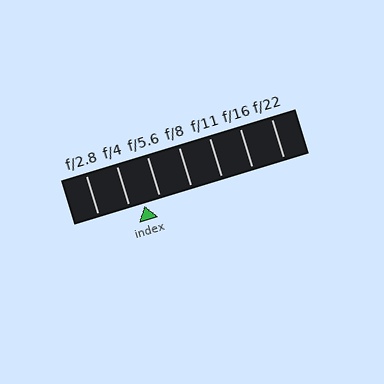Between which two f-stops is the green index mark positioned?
The index mark is between f/4 and f/5.6.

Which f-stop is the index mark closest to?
The index mark is closest to f/4.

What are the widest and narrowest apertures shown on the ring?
The widest aperture shown is f/2.8 and the narrowest is f/22.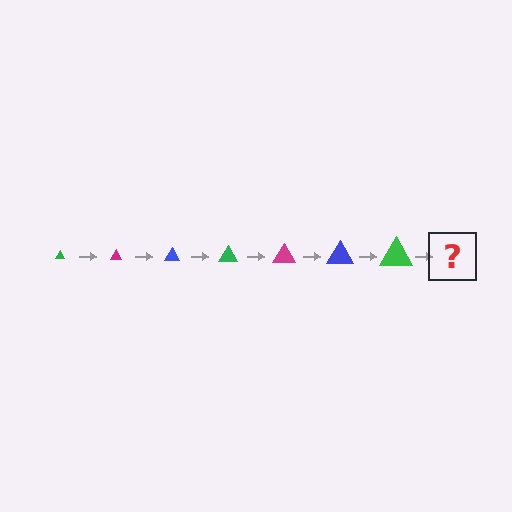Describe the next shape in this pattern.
It should be a magenta triangle, larger than the previous one.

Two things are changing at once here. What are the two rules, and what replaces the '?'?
The two rules are that the triangle grows larger each step and the color cycles through green, magenta, and blue. The '?' should be a magenta triangle, larger than the previous one.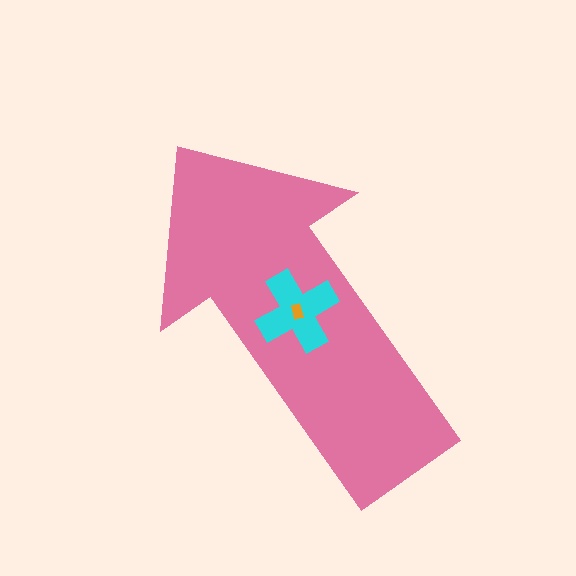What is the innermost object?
The orange rectangle.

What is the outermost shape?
The pink arrow.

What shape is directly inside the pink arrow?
The cyan cross.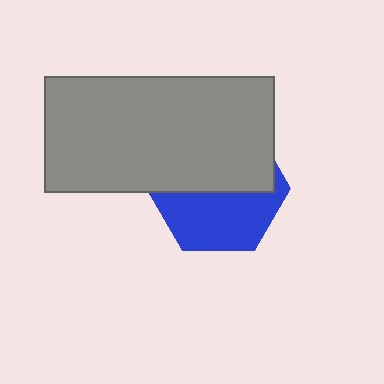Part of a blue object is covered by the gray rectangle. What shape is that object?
It is a hexagon.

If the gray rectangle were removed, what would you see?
You would see the complete blue hexagon.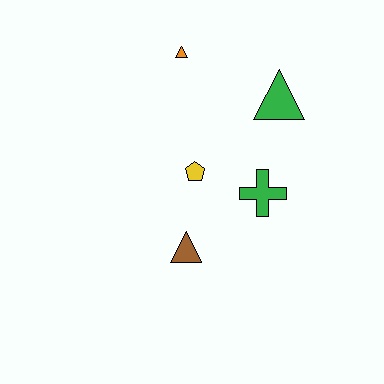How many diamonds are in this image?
There are no diamonds.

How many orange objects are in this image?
There is 1 orange object.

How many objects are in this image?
There are 5 objects.